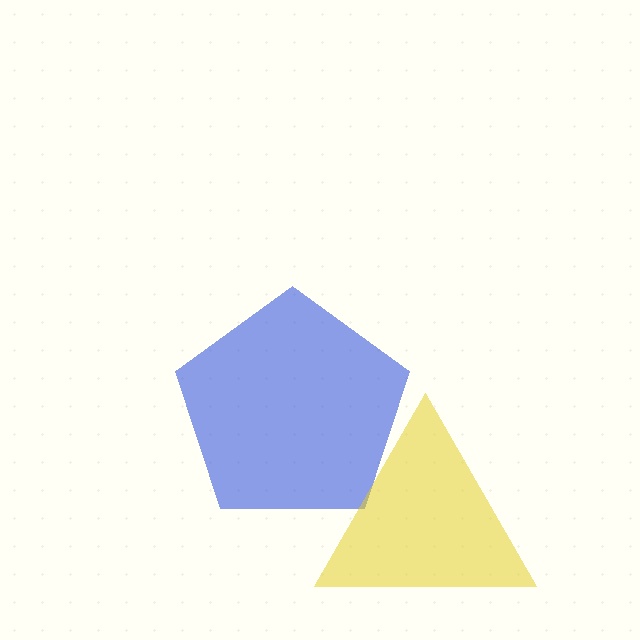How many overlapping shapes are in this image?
There are 2 overlapping shapes in the image.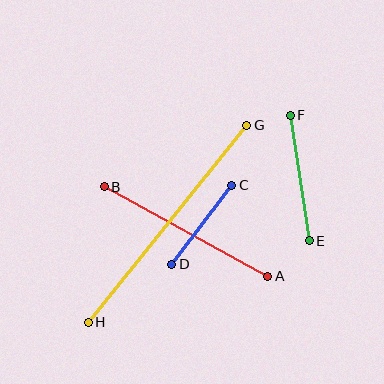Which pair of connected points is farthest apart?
Points G and H are farthest apart.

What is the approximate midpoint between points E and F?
The midpoint is at approximately (300, 178) pixels.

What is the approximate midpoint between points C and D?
The midpoint is at approximately (202, 225) pixels.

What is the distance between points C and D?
The distance is approximately 99 pixels.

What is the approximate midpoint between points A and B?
The midpoint is at approximately (186, 232) pixels.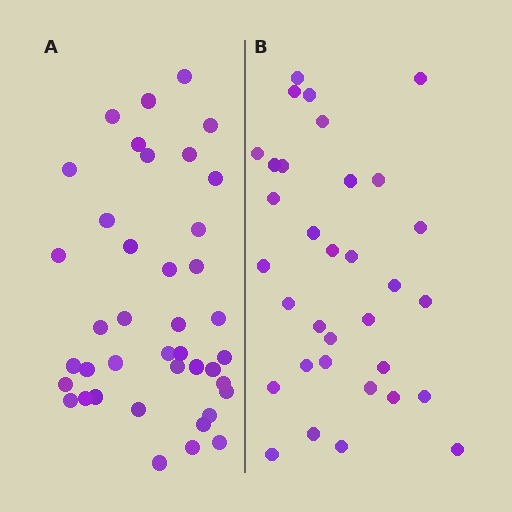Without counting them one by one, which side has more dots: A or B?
Region A (the left region) has more dots.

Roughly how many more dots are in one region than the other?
Region A has roughly 8 or so more dots than region B.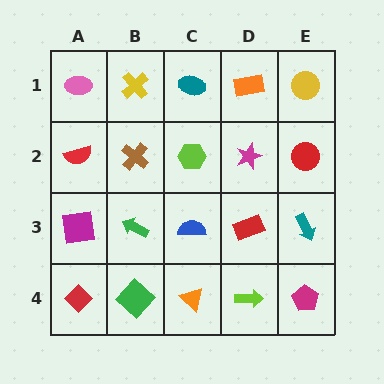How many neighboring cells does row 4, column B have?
3.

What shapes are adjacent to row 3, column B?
A brown cross (row 2, column B), a green diamond (row 4, column B), a magenta square (row 3, column A), a blue semicircle (row 3, column C).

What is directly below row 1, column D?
A magenta star.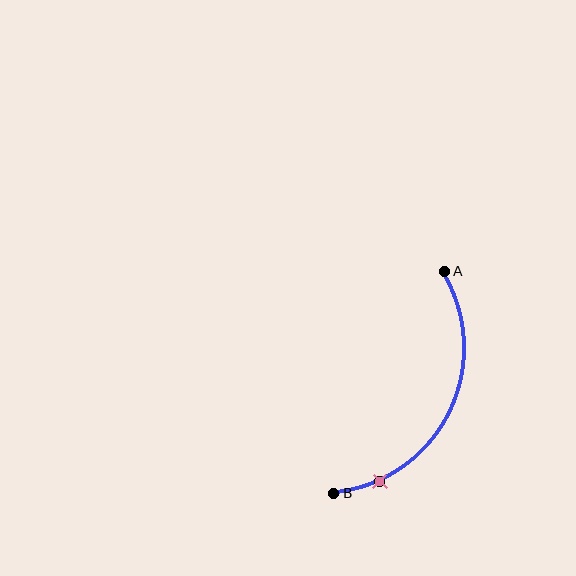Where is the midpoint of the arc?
The arc midpoint is the point on the curve farthest from the straight line joining A and B. It sits to the right of that line.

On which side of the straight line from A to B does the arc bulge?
The arc bulges to the right of the straight line connecting A and B.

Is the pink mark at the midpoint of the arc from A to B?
No. The pink mark lies on the arc but is closer to endpoint B. The arc midpoint would be at the point on the curve equidistant along the arc from both A and B.